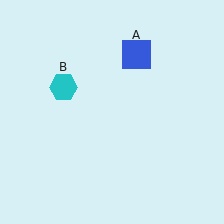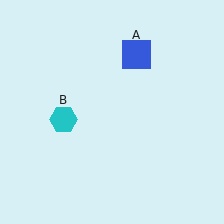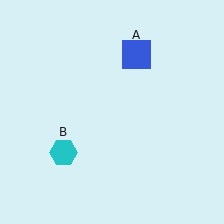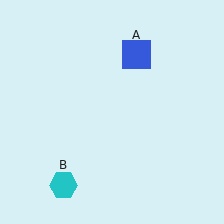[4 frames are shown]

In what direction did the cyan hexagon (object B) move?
The cyan hexagon (object B) moved down.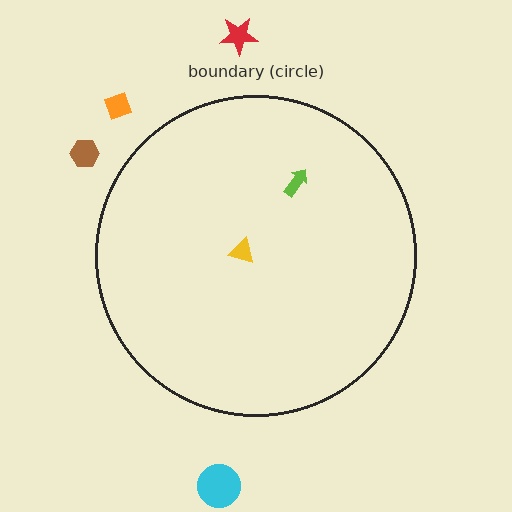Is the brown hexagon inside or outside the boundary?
Outside.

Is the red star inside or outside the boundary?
Outside.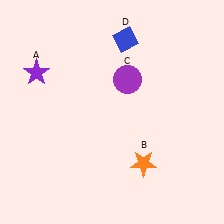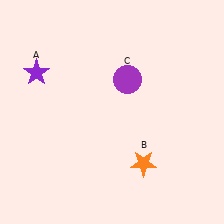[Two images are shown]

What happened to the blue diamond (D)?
The blue diamond (D) was removed in Image 2. It was in the top-right area of Image 1.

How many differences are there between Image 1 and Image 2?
There is 1 difference between the two images.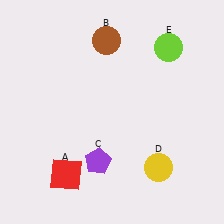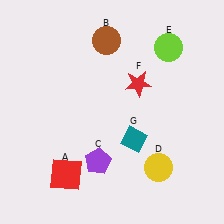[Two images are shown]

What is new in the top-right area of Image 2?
A red star (F) was added in the top-right area of Image 2.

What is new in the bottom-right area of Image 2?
A teal diamond (G) was added in the bottom-right area of Image 2.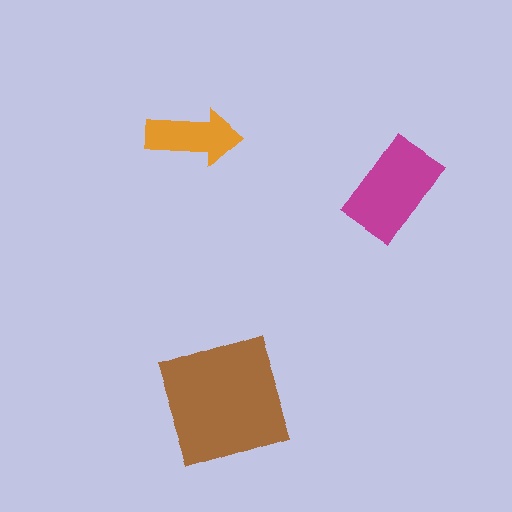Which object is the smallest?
The orange arrow.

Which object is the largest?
The brown square.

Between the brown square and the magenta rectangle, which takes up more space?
The brown square.